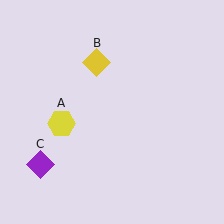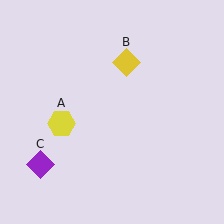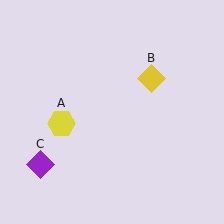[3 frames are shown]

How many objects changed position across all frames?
1 object changed position: yellow diamond (object B).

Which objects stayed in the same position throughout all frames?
Yellow hexagon (object A) and purple diamond (object C) remained stationary.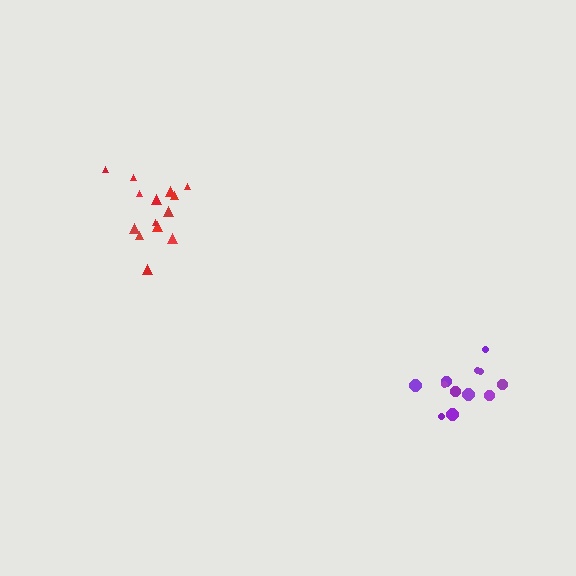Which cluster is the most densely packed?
Red.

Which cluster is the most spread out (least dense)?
Purple.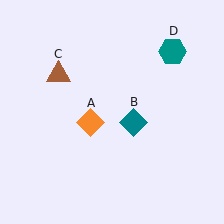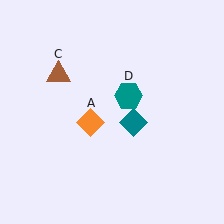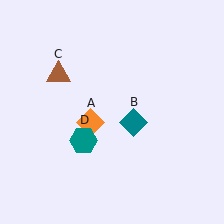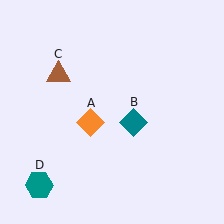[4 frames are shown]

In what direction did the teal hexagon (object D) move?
The teal hexagon (object D) moved down and to the left.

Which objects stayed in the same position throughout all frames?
Orange diamond (object A) and teal diamond (object B) and brown triangle (object C) remained stationary.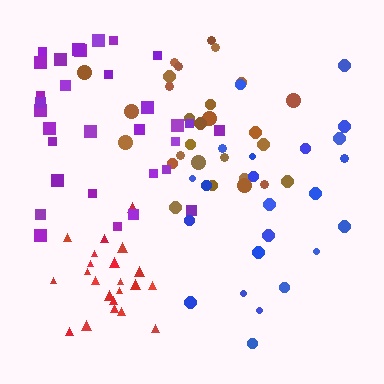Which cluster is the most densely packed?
Red.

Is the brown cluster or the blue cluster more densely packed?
Brown.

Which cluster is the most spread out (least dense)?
Blue.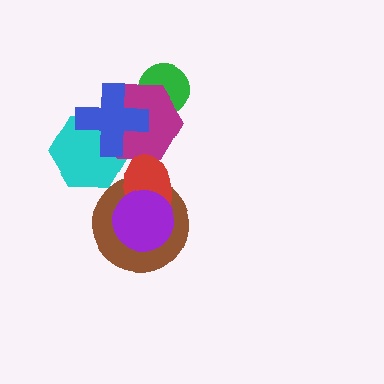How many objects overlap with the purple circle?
2 objects overlap with the purple circle.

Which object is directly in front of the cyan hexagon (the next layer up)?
The magenta hexagon is directly in front of the cyan hexagon.